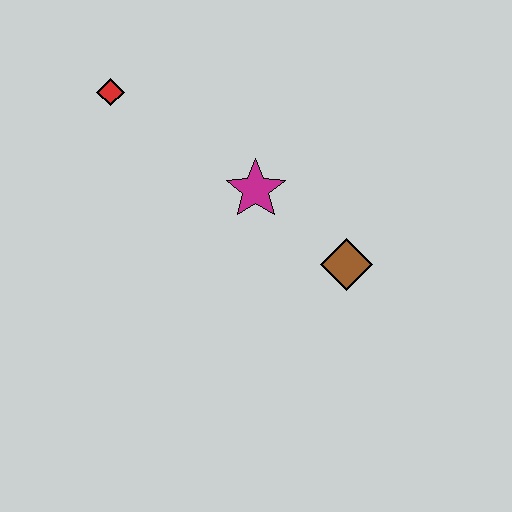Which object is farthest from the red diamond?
The brown diamond is farthest from the red diamond.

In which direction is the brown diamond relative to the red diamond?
The brown diamond is to the right of the red diamond.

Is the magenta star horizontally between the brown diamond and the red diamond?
Yes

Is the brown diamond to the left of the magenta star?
No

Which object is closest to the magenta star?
The brown diamond is closest to the magenta star.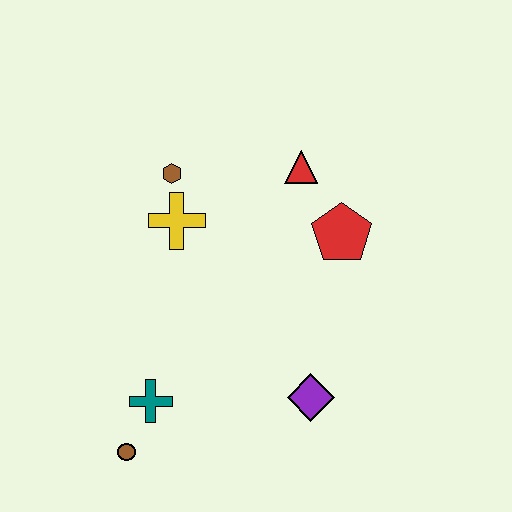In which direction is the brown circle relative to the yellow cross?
The brown circle is below the yellow cross.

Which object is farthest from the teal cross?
The red triangle is farthest from the teal cross.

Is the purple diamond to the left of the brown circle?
No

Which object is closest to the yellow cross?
The brown hexagon is closest to the yellow cross.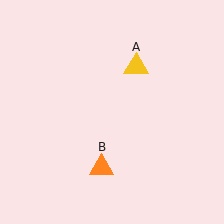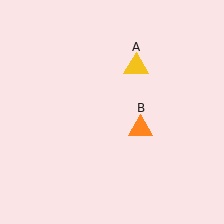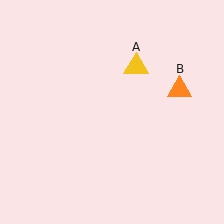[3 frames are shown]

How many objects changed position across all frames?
1 object changed position: orange triangle (object B).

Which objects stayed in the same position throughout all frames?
Yellow triangle (object A) remained stationary.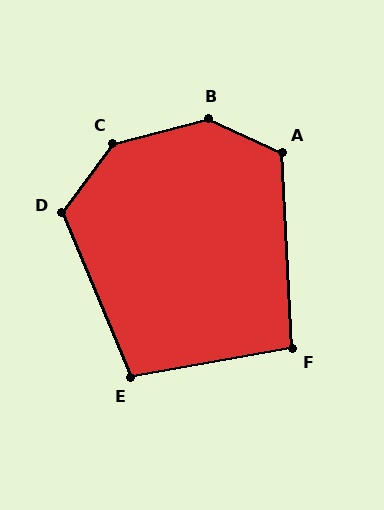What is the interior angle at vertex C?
Approximately 141 degrees (obtuse).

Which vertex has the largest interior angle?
B, at approximately 142 degrees.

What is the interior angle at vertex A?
Approximately 117 degrees (obtuse).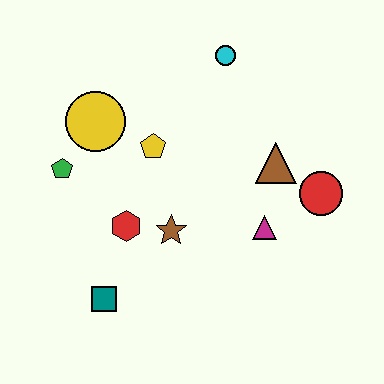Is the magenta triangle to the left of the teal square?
No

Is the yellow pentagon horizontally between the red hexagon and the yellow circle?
No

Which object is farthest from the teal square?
The cyan circle is farthest from the teal square.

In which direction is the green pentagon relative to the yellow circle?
The green pentagon is below the yellow circle.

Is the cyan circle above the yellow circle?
Yes